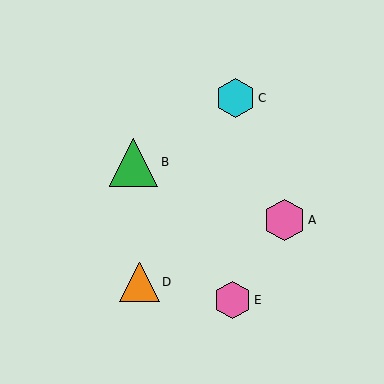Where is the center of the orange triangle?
The center of the orange triangle is at (139, 282).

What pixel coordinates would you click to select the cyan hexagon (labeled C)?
Click at (235, 98) to select the cyan hexagon C.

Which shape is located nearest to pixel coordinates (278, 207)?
The pink hexagon (labeled A) at (284, 220) is nearest to that location.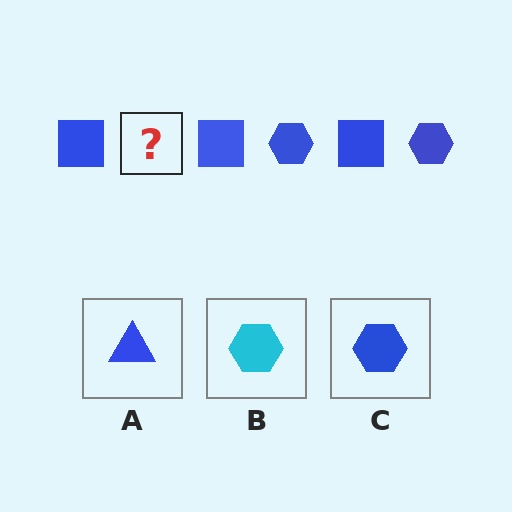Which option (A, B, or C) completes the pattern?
C.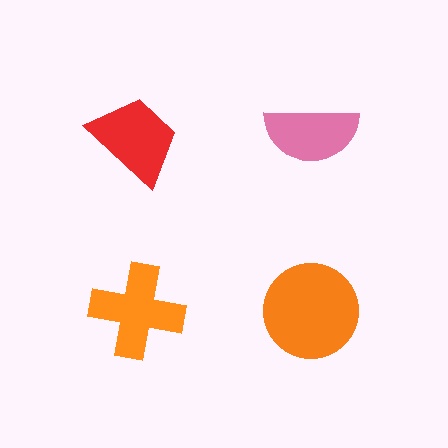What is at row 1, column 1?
A red trapezoid.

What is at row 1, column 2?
A pink semicircle.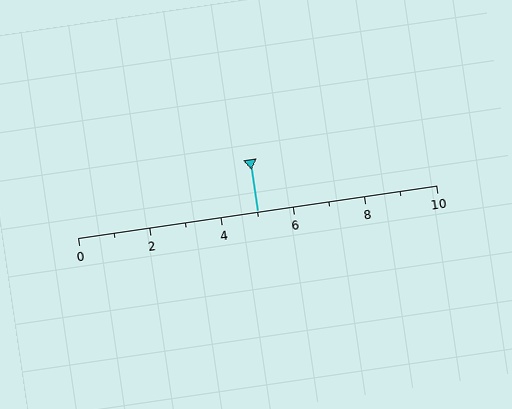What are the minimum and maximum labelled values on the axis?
The axis runs from 0 to 10.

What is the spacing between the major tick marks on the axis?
The major ticks are spaced 2 apart.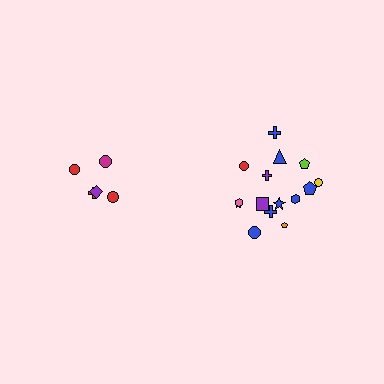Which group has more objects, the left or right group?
The right group.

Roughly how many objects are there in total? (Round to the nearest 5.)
Roughly 20 objects in total.